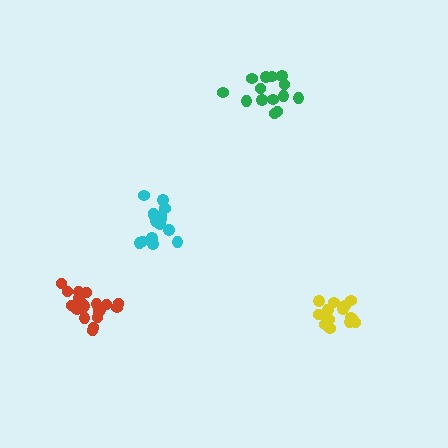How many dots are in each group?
Group 1: 15 dots, Group 2: 20 dots, Group 3: 14 dots, Group 4: 17 dots (66 total).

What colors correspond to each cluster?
The clusters are colored: cyan, red, green, yellow.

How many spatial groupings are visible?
There are 4 spatial groupings.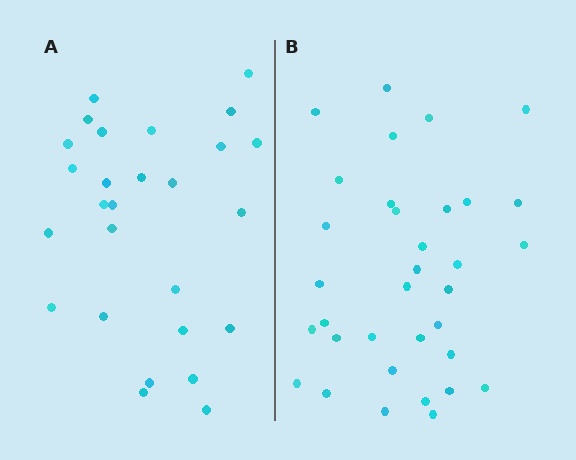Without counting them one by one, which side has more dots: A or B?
Region B (the right region) has more dots.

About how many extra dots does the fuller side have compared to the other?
Region B has roughly 8 or so more dots than region A.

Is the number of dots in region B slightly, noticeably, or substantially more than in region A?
Region B has noticeably more, but not dramatically so. The ratio is roughly 1.3 to 1.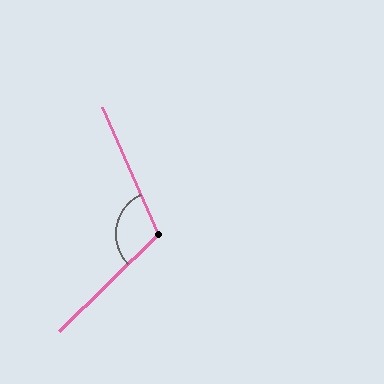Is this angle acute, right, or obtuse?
It is obtuse.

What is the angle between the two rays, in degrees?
Approximately 111 degrees.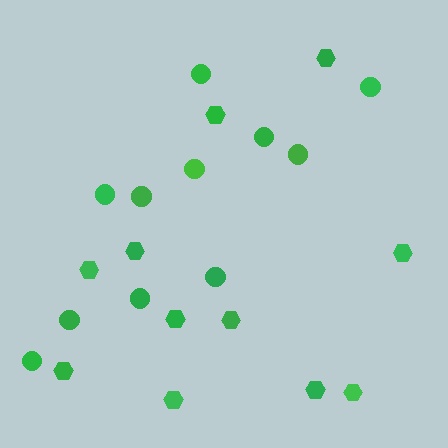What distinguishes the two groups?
There are 2 groups: one group of circles (11) and one group of hexagons (11).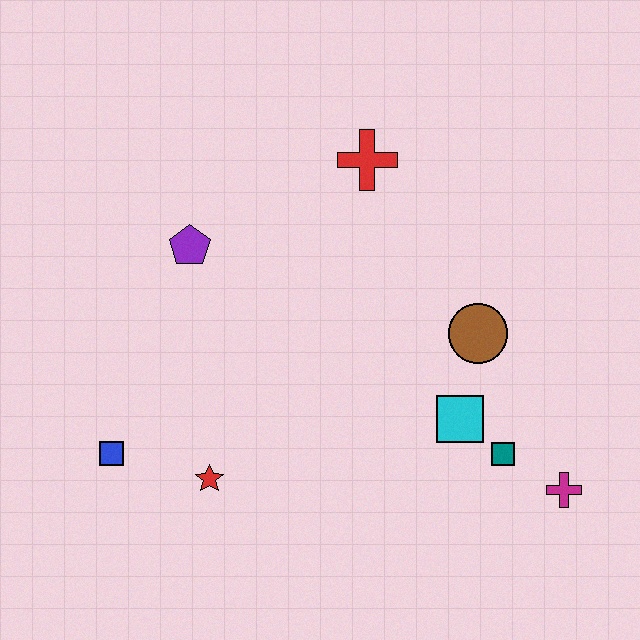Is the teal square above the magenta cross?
Yes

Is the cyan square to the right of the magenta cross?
No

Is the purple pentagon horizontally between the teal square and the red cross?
No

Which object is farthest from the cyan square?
The blue square is farthest from the cyan square.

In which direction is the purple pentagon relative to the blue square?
The purple pentagon is above the blue square.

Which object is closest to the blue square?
The red star is closest to the blue square.